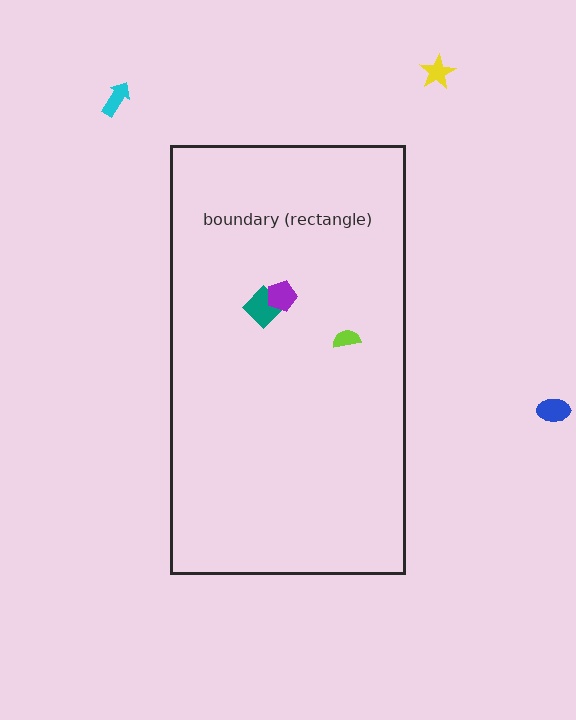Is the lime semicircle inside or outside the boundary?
Inside.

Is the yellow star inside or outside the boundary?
Outside.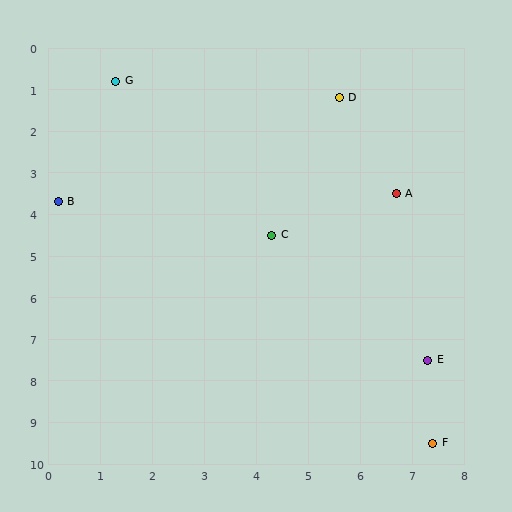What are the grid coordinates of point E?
Point E is at approximately (7.3, 7.5).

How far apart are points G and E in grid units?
Points G and E are about 9.0 grid units apart.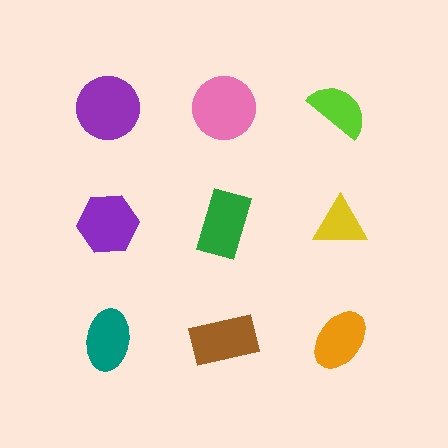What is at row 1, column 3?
A lime semicircle.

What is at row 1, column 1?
A purple circle.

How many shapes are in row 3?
3 shapes.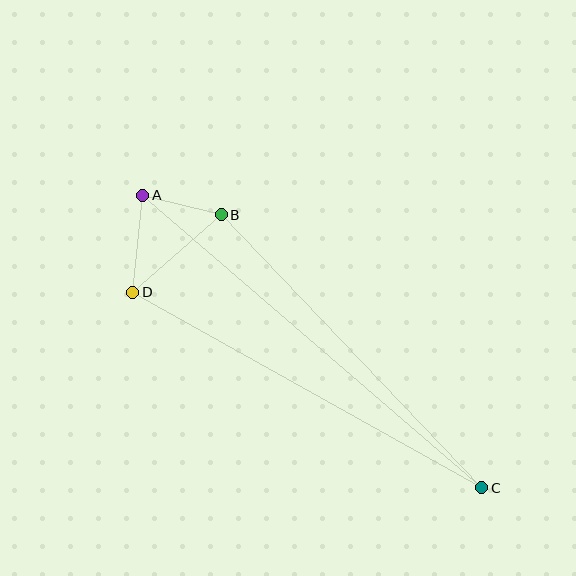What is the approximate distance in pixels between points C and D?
The distance between C and D is approximately 400 pixels.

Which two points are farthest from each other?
Points A and C are farthest from each other.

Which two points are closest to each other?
Points A and B are closest to each other.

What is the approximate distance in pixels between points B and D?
The distance between B and D is approximately 118 pixels.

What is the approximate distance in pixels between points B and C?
The distance between B and C is approximately 377 pixels.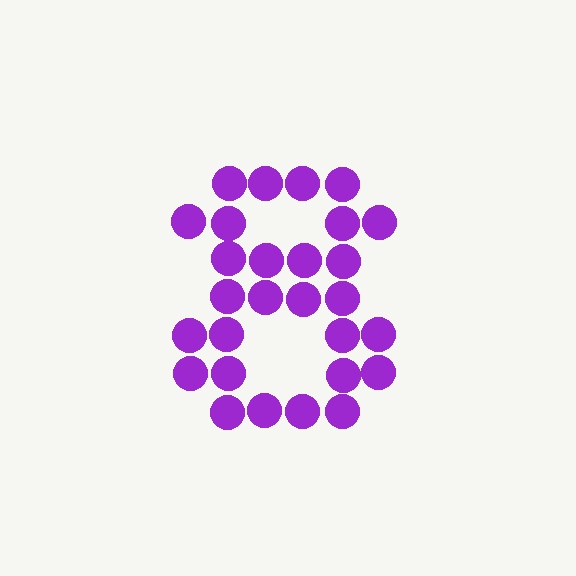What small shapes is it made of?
It is made of small circles.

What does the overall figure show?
The overall figure shows the digit 8.